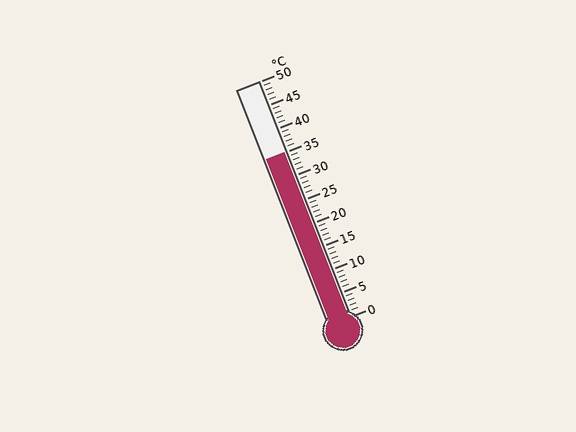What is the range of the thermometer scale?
The thermometer scale ranges from 0°C to 50°C.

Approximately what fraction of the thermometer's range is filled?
The thermometer is filled to approximately 70% of its range.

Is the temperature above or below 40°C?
The temperature is below 40°C.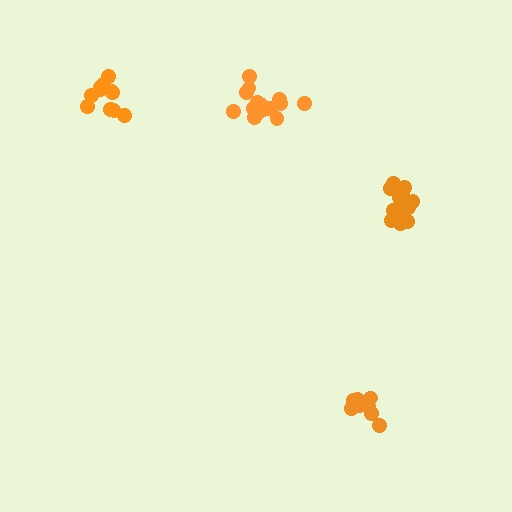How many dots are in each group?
Group 1: 15 dots, Group 2: 9 dots, Group 3: 12 dots, Group 4: 14 dots (50 total).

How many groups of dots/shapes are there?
There are 4 groups.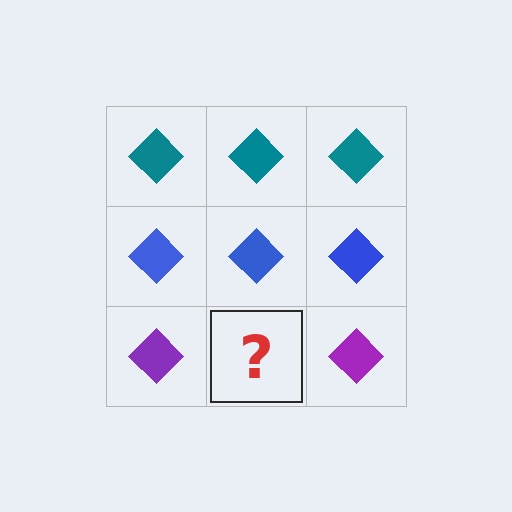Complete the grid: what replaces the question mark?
The question mark should be replaced with a purple diamond.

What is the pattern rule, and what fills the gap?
The rule is that each row has a consistent color. The gap should be filled with a purple diamond.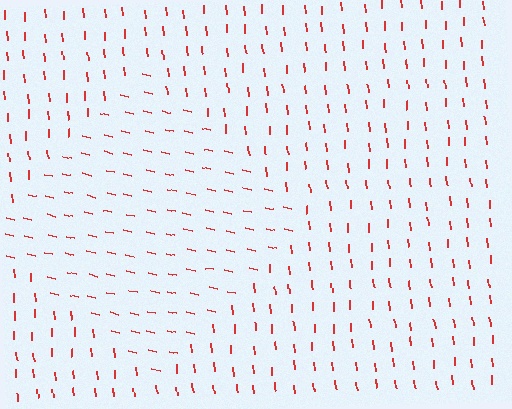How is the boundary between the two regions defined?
The boundary is defined purely by a change in line orientation (approximately 72 degrees difference). All lines are the same color and thickness.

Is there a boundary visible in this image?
Yes, there is a texture boundary formed by a change in line orientation.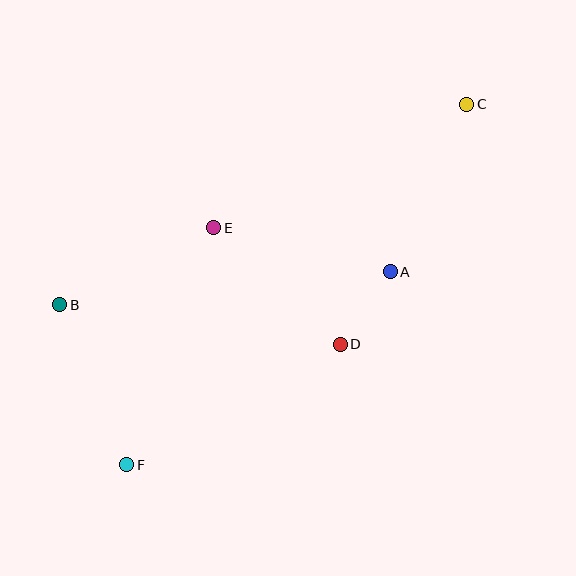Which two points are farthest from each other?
Points C and F are farthest from each other.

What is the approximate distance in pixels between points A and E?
The distance between A and E is approximately 182 pixels.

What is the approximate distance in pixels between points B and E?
The distance between B and E is approximately 172 pixels.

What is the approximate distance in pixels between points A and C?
The distance between A and C is approximately 184 pixels.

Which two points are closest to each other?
Points A and D are closest to each other.